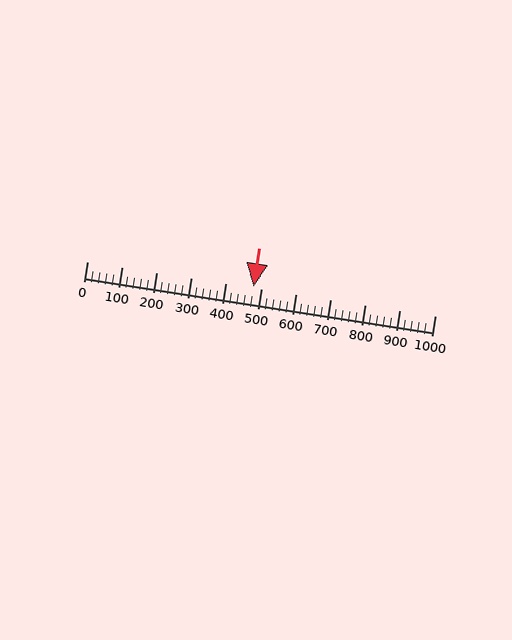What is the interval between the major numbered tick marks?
The major tick marks are spaced 100 units apart.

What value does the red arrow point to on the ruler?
The red arrow points to approximately 480.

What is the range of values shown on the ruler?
The ruler shows values from 0 to 1000.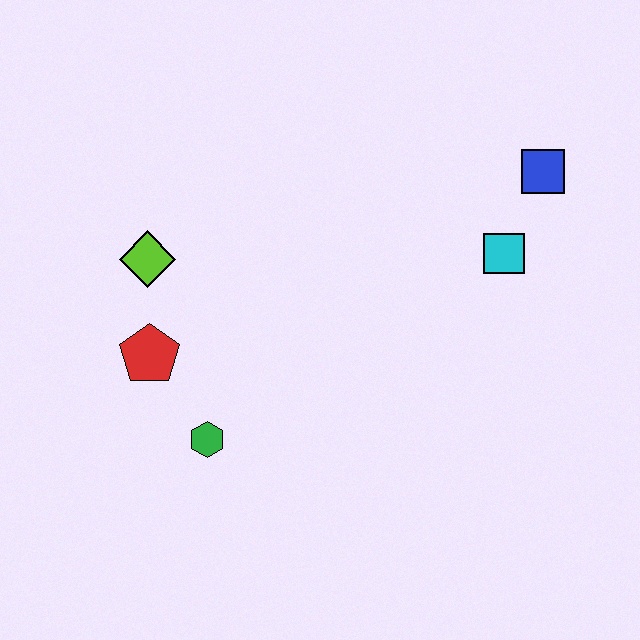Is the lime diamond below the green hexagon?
No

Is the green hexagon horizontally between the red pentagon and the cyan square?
Yes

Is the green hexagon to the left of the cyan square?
Yes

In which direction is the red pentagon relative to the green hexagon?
The red pentagon is above the green hexagon.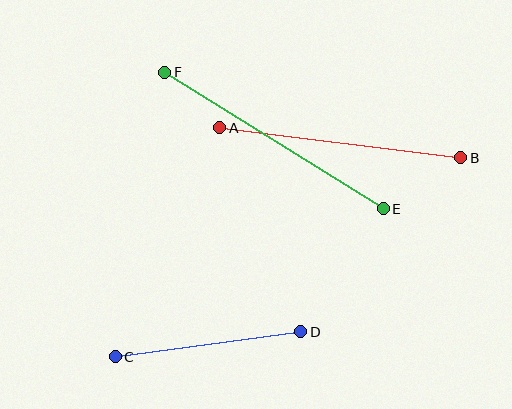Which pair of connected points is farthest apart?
Points E and F are farthest apart.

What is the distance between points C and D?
The distance is approximately 188 pixels.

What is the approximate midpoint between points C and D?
The midpoint is at approximately (208, 344) pixels.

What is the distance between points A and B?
The distance is approximately 243 pixels.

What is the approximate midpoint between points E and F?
The midpoint is at approximately (274, 141) pixels.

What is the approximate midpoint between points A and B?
The midpoint is at approximately (340, 143) pixels.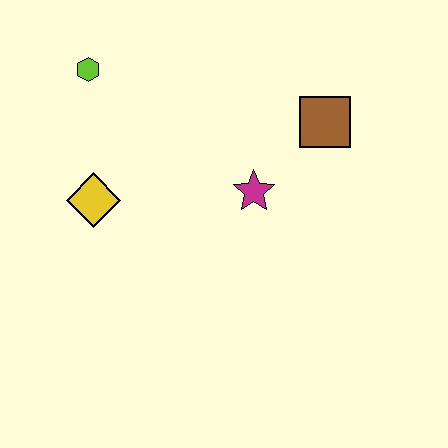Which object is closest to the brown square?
The magenta star is closest to the brown square.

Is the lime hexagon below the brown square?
No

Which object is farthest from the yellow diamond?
The brown square is farthest from the yellow diamond.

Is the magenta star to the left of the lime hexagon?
No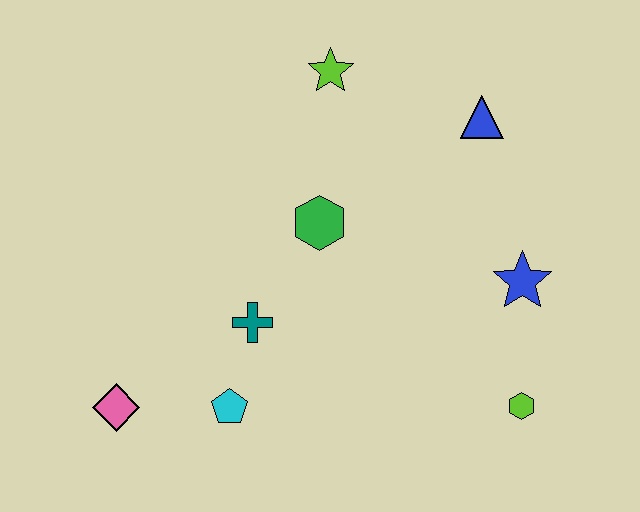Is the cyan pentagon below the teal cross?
Yes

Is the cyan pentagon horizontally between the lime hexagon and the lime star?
No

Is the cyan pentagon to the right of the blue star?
No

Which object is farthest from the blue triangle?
The pink diamond is farthest from the blue triangle.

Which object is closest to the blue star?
The lime hexagon is closest to the blue star.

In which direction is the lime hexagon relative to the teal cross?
The lime hexagon is to the right of the teal cross.